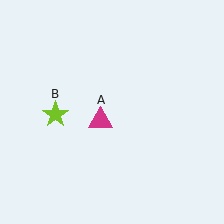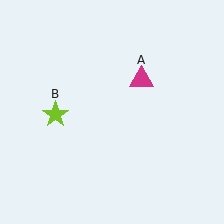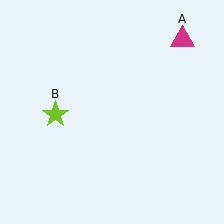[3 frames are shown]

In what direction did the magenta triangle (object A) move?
The magenta triangle (object A) moved up and to the right.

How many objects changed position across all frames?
1 object changed position: magenta triangle (object A).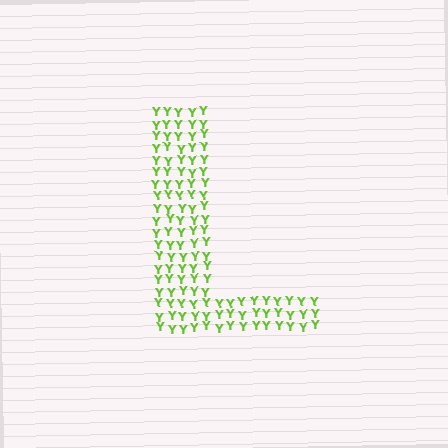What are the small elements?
The small elements are letter Y's.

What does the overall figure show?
The overall figure shows the letter L.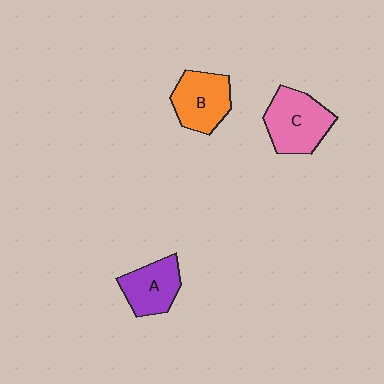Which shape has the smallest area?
Shape A (purple).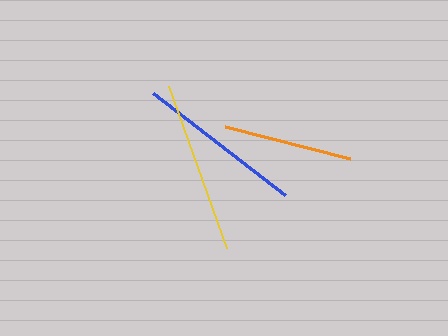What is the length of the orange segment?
The orange segment is approximately 130 pixels long.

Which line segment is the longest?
The yellow line is the longest at approximately 172 pixels.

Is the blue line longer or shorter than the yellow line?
The yellow line is longer than the blue line.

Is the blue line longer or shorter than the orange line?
The blue line is longer than the orange line.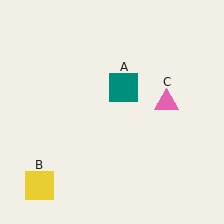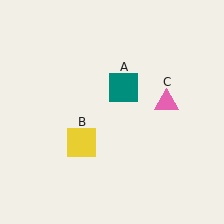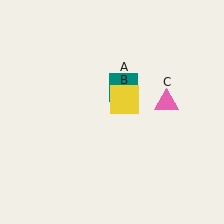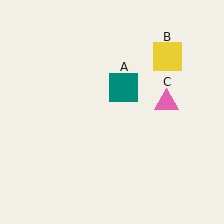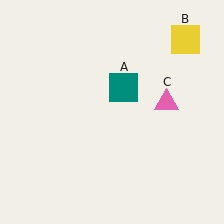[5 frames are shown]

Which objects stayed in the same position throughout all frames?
Teal square (object A) and pink triangle (object C) remained stationary.